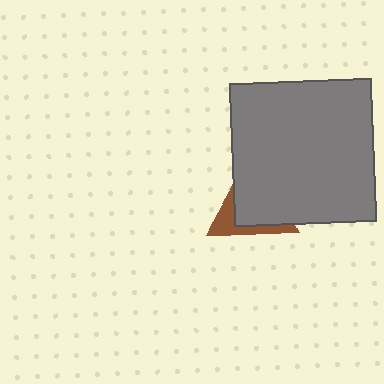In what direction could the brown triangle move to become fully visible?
The brown triangle could move toward the lower-left. That would shift it out from behind the gray square entirely.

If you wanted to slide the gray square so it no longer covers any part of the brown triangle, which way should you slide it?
Slide it toward the upper-right — that is the most direct way to separate the two shapes.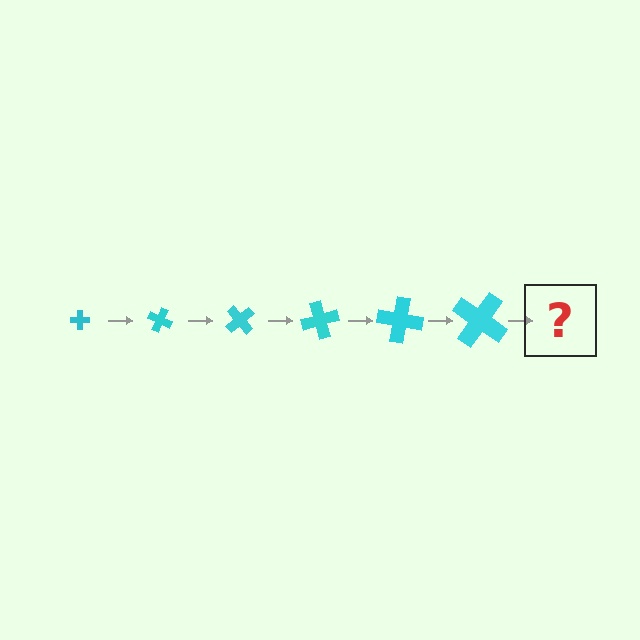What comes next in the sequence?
The next element should be a cross, larger than the previous one and rotated 150 degrees from the start.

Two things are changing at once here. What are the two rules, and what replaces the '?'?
The two rules are that the cross grows larger each step and it rotates 25 degrees each step. The '?' should be a cross, larger than the previous one and rotated 150 degrees from the start.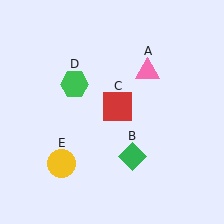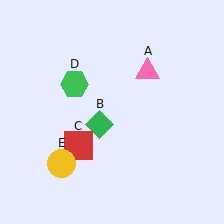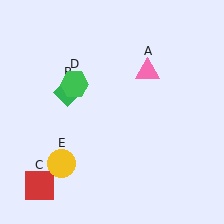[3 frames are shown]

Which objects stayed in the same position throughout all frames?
Pink triangle (object A) and green hexagon (object D) and yellow circle (object E) remained stationary.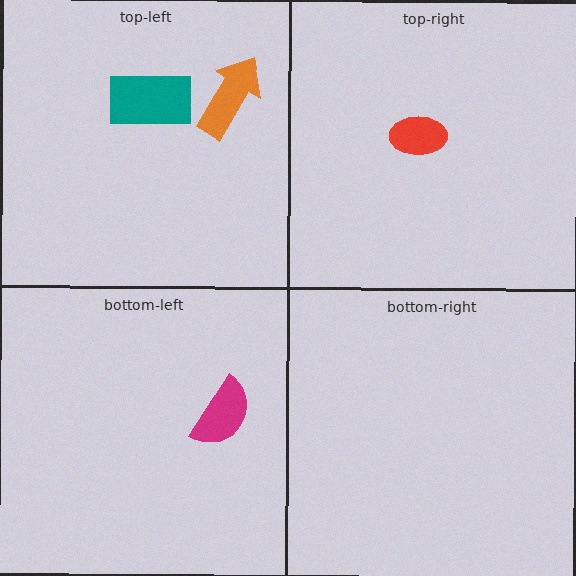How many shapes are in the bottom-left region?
1.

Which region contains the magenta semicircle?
The bottom-left region.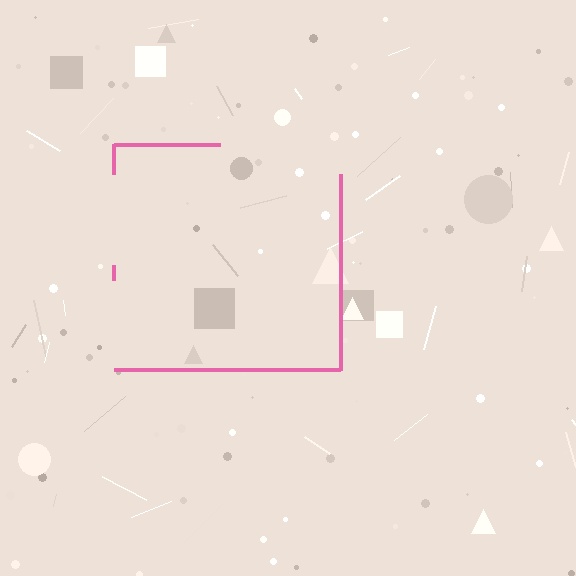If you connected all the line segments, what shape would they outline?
They would outline a square.